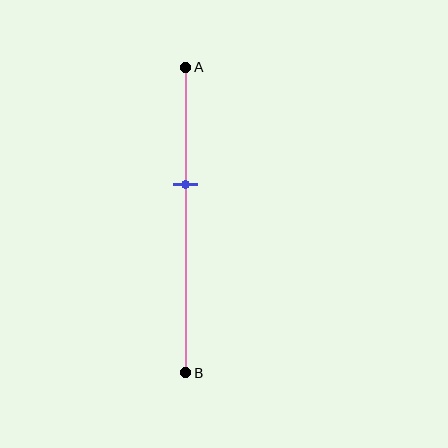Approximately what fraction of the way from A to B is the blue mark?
The blue mark is approximately 40% of the way from A to B.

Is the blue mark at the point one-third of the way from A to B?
No, the mark is at about 40% from A, not at the 33% one-third point.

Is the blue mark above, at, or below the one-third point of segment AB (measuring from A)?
The blue mark is below the one-third point of segment AB.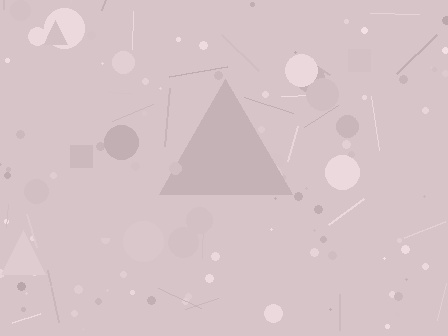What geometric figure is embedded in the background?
A triangle is embedded in the background.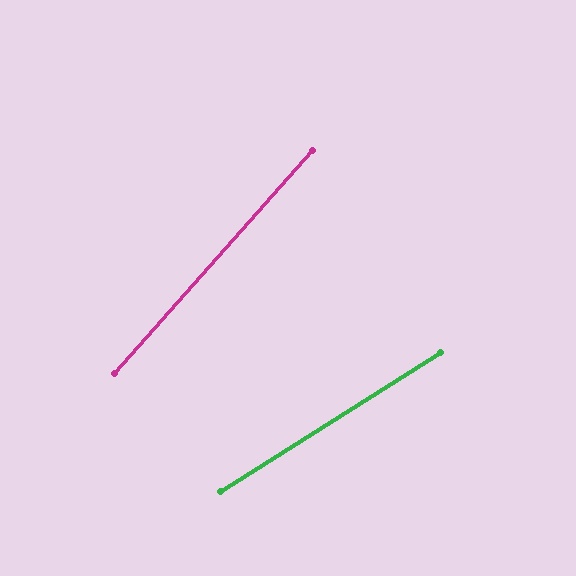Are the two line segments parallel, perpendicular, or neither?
Neither parallel nor perpendicular — they differ by about 16°.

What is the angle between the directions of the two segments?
Approximately 16 degrees.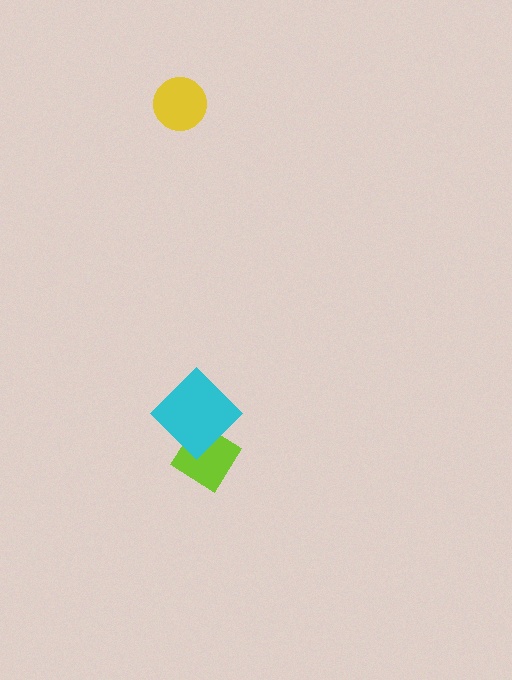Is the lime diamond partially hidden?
Yes, it is partially covered by another shape.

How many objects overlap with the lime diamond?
1 object overlaps with the lime diamond.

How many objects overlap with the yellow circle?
0 objects overlap with the yellow circle.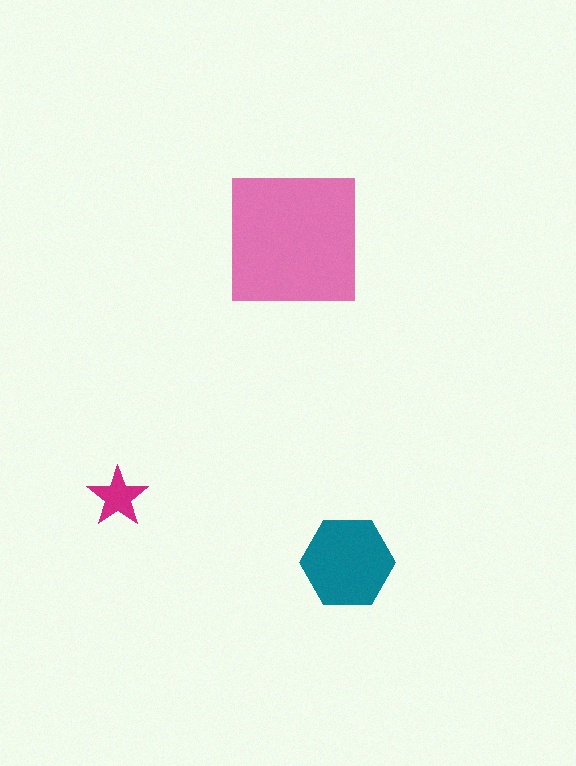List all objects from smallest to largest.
The magenta star, the teal hexagon, the pink square.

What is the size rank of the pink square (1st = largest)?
1st.